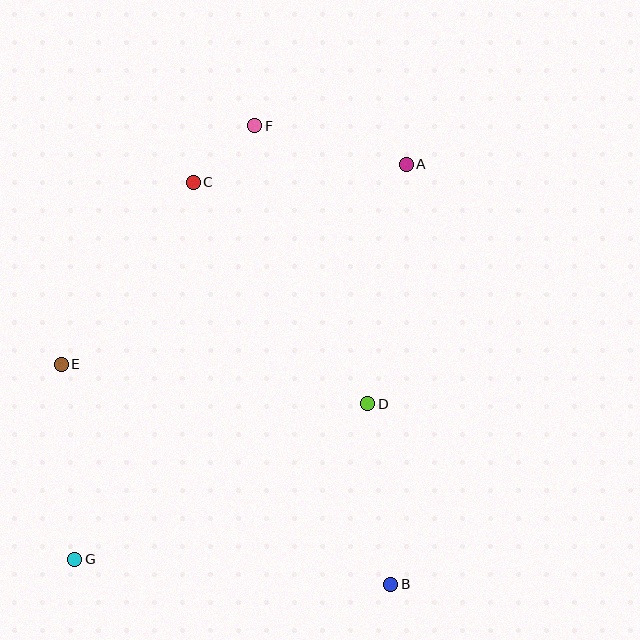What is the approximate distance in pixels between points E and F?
The distance between E and F is approximately 307 pixels.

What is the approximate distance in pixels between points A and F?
The distance between A and F is approximately 156 pixels.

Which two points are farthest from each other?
Points A and G are farthest from each other.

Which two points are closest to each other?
Points C and F are closest to each other.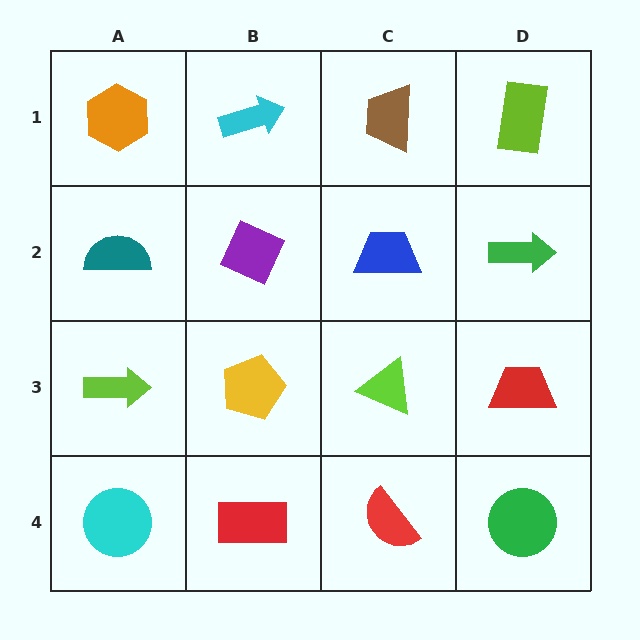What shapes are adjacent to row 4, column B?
A yellow pentagon (row 3, column B), a cyan circle (row 4, column A), a red semicircle (row 4, column C).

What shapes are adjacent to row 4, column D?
A red trapezoid (row 3, column D), a red semicircle (row 4, column C).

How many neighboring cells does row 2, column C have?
4.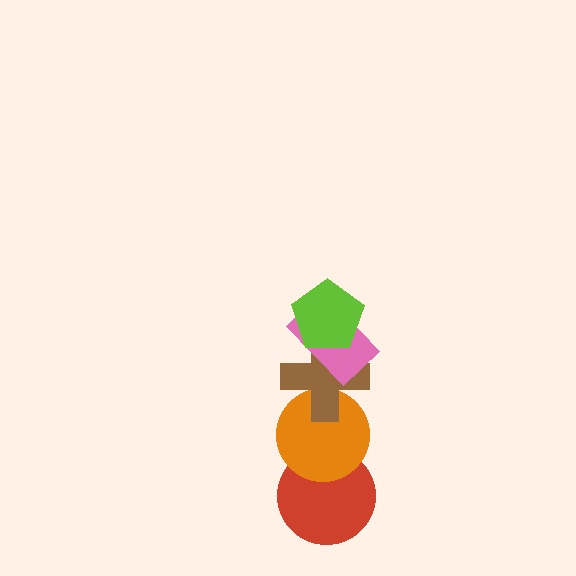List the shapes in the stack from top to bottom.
From top to bottom: the lime pentagon, the pink rectangle, the brown cross, the orange circle, the red circle.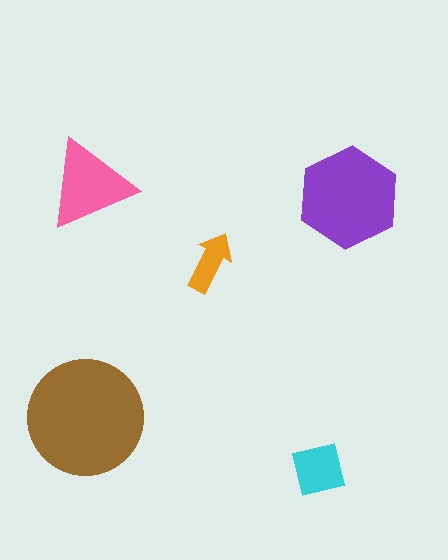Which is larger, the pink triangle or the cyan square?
The pink triangle.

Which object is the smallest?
The orange arrow.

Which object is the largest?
The brown circle.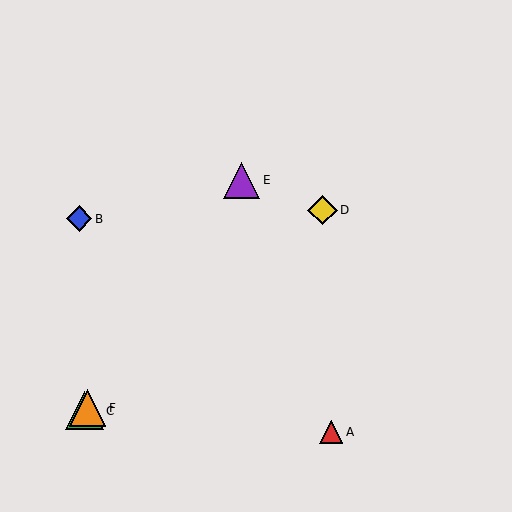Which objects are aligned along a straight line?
Objects C, D, F are aligned along a straight line.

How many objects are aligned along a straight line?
3 objects (C, D, F) are aligned along a straight line.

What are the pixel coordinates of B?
Object B is at (79, 219).